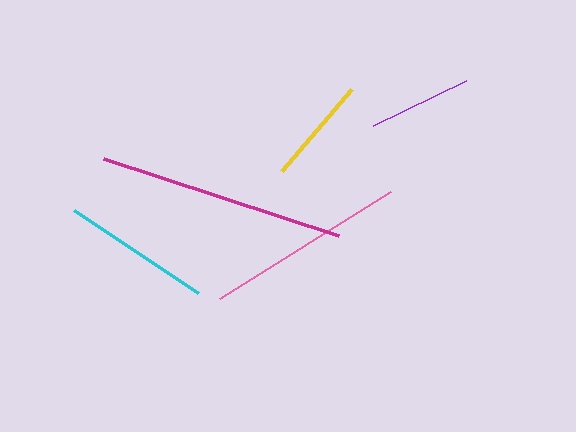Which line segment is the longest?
The magenta line is the longest at approximately 248 pixels.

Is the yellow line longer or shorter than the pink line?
The pink line is longer than the yellow line.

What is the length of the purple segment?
The purple segment is approximately 104 pixels long.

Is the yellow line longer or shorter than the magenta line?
The magenta line is longer than the yellow line.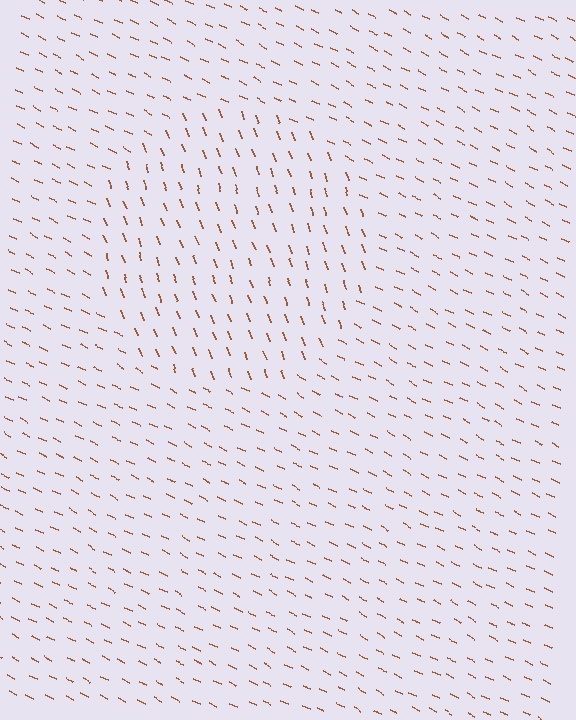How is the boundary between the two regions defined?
The boundary is defined purely by a change in line orientation (approximately 45 degrees difference). All lines are the same color and thickness.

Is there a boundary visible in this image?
Yes, there is a texture boundary formed by a change in line orientation.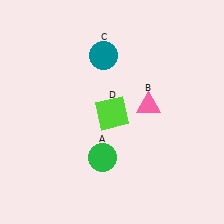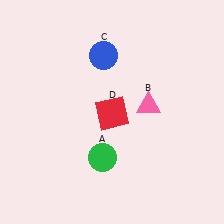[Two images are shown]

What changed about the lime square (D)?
In Image 1, D is lime. In Image 2, it changed to red.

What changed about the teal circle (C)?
In Image 1, C is teal. In Image 2, it changed to blue.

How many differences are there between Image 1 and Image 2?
There are 2 differences between the two images.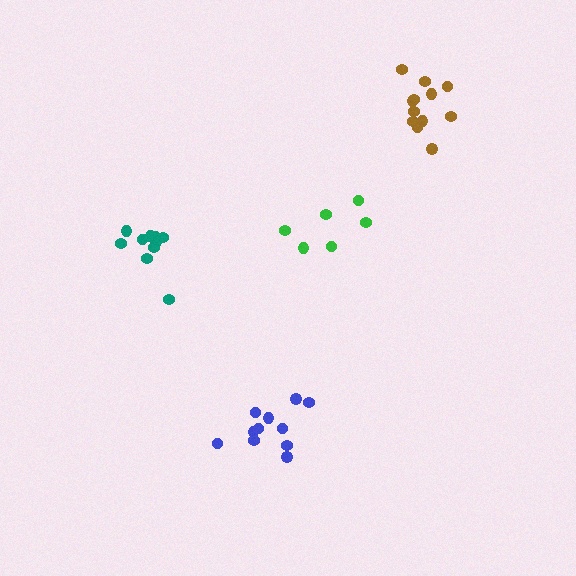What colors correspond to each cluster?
The clusters are colored: brown, green, blue, teal.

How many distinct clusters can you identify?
There are 4 distinct clusters.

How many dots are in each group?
Group 1: 12 dots, Group 2: 6 dots, Group 3: 11 dots, Group 4: 10 dots (39 total).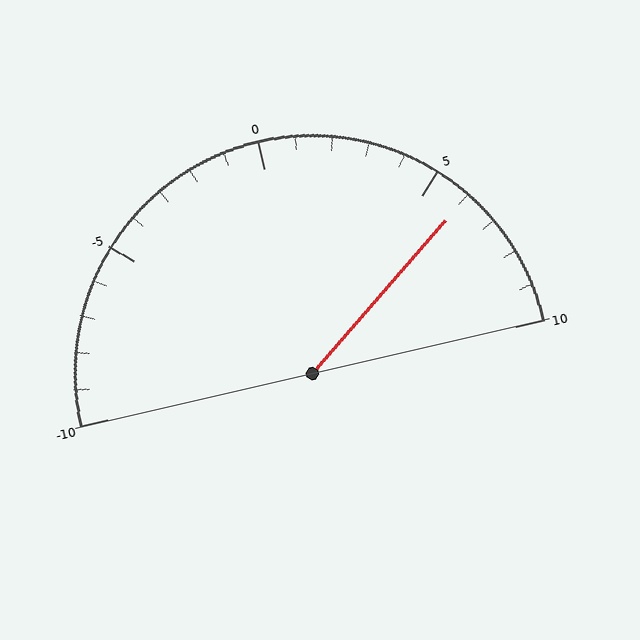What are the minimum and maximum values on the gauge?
The gauge ranges from -10 to 10.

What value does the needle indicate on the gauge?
The needle indicates approximately 6.